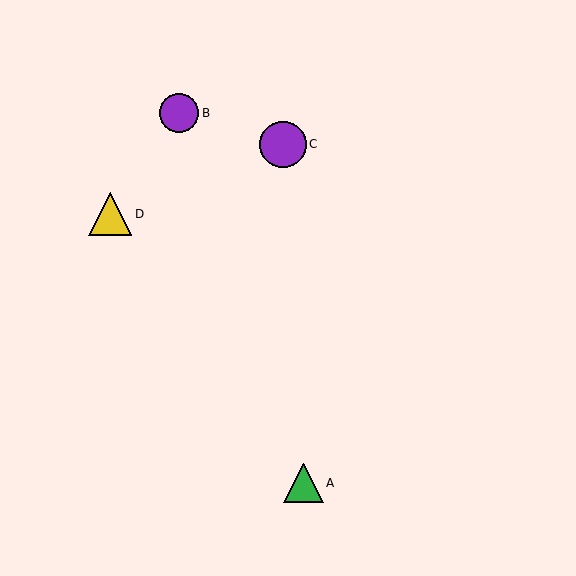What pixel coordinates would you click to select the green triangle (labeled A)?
Click at (303, 483) to select the green triangle A.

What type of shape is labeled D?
Shape D is a yellow triangle.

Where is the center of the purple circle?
The center of the purple circle is at (283, 144).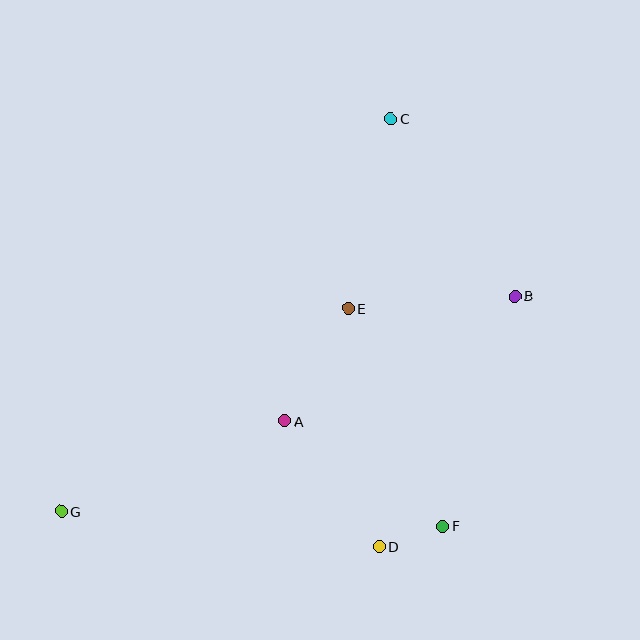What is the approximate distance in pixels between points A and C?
The distance between A and C is approximately 320 pixels.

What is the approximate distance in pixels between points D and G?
The distance between D and G is approximately 321 pixels.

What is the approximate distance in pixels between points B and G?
The distance between B and G is approximately 502 pixels.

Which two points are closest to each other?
Points D and F are closest to each other.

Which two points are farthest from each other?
Points C and G are farthest from each other.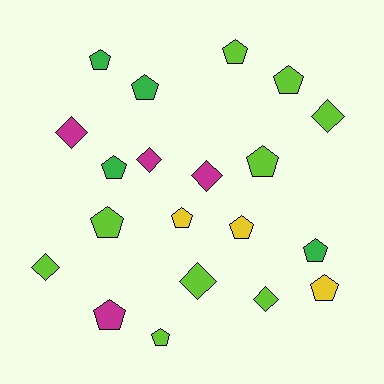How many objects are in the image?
There are 20 objects.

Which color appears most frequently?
Lime, with 9 objects.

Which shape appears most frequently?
Pentagon, with 13 objects.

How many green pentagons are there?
There are 4 green pentagons.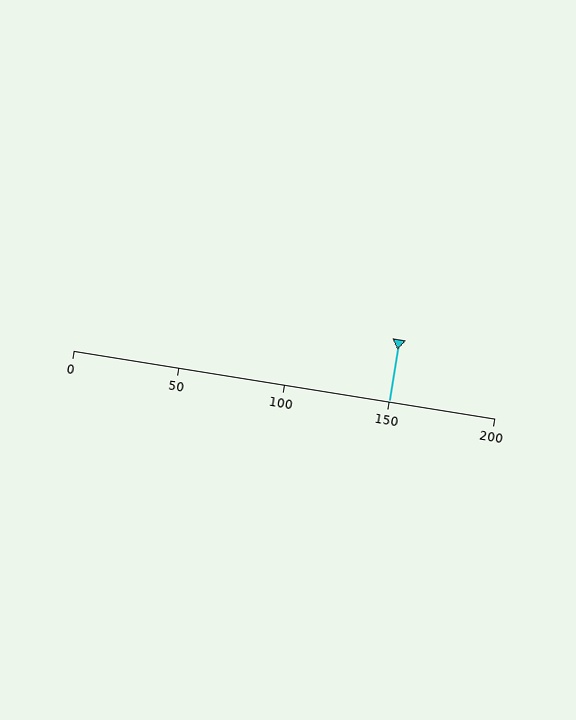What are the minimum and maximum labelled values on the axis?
The axis runs from 0 to 200.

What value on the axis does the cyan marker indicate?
The marker indicates approximately 150.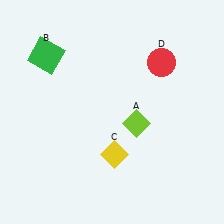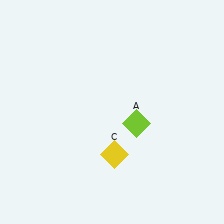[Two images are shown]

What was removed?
The red circle (D), the green square (B) were removed in Image 2.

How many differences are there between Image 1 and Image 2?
There are 2 differences between the two images.